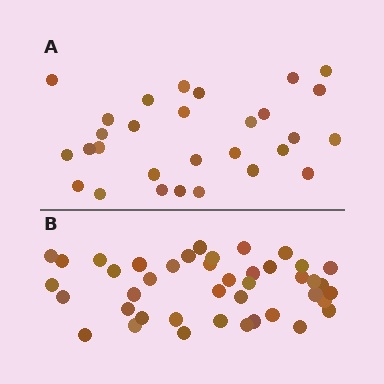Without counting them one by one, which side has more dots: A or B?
Region B (the bottom region) has more dots.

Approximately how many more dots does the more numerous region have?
Region B has approximately 15 more dots than region A.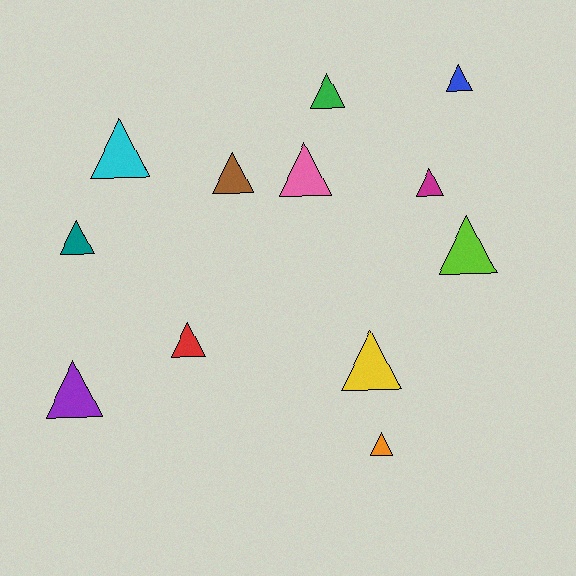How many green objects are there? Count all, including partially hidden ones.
There is 1 green object.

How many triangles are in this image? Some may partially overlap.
There are 12 triangles.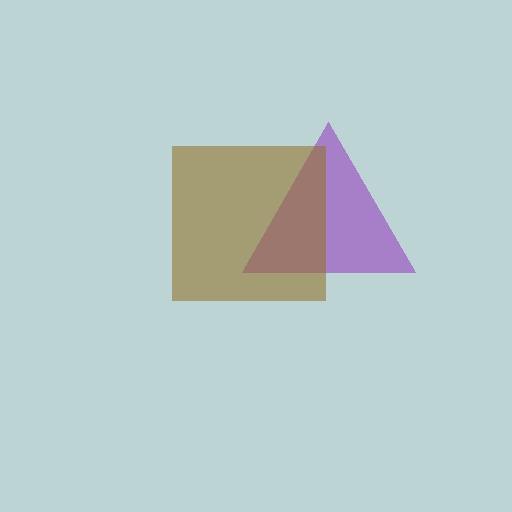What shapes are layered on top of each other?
The layered shapes are: a purple triangle, a brown square.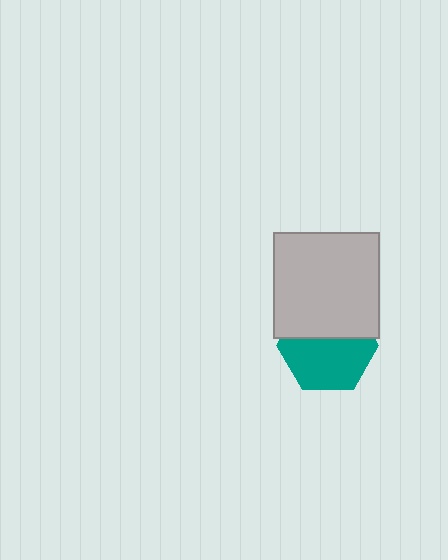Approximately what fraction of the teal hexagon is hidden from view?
Roughly 42% of the teal hexagon is hidden behind the light gray square.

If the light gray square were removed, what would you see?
You would see the complete teal hexagon.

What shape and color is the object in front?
The object in front is a light gray square.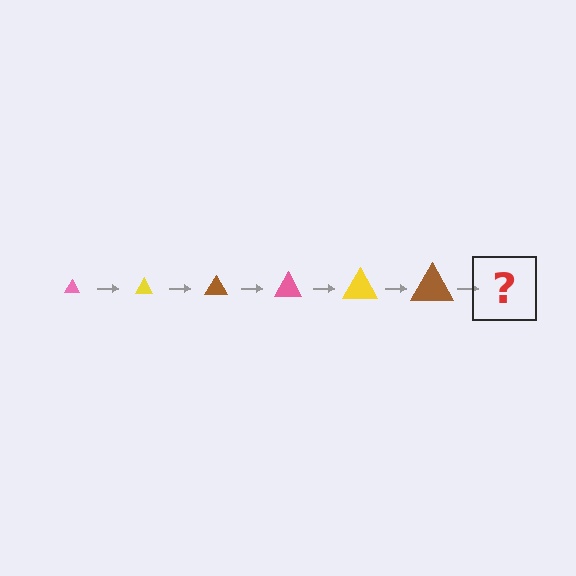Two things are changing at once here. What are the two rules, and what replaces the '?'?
The two rules are that the triangle grows larger each step and the color cycles through pink, yellow, and brown. The '?' should be a pink triangle, larger than the previous one.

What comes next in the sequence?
The next element should be a pink triangle, larger than the previous one.